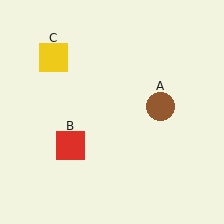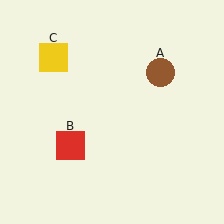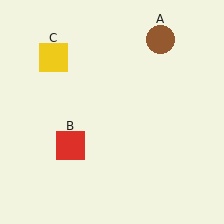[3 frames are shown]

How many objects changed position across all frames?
1 object changed position: brown circle (object A).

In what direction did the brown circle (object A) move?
The brown circle (object A) moved up.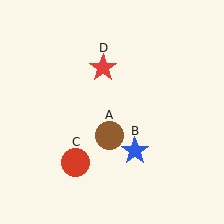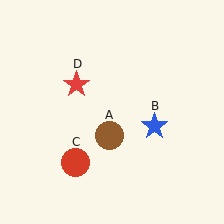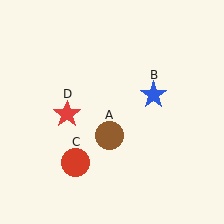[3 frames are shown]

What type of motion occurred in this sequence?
The blue star (object B), red star (object D) rotated counterclockwise around the center of the scene.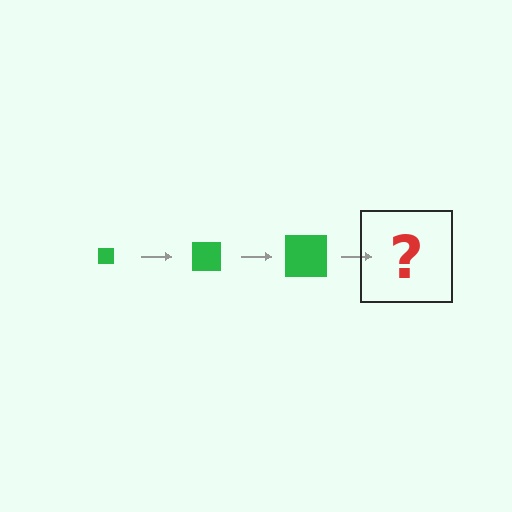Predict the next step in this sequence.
The next step is a green square, larger than the previous one.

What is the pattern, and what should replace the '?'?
The pattern is that the square gets progressively larger each step. The '?' should be a green square, larger than the previous one.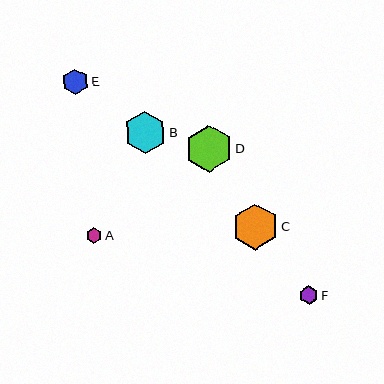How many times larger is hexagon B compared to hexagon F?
Hexagon B is approximately 2.2 times the size of hexagon F.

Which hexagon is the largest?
Hexagon D is the largest with a size of approximately 47 pixels.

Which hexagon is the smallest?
Hexagon A is the smallest with a size of approximately 15 pixels.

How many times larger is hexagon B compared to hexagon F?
Hexagon B is approximately 2.2 times the size of hexagon F.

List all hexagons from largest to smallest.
From largest to smallest: D, C, B, E, F, A.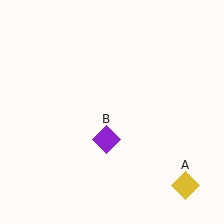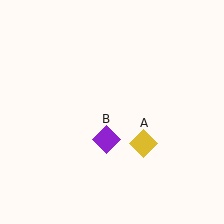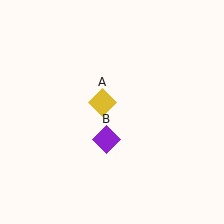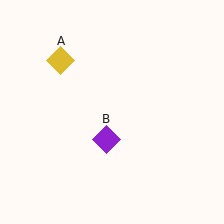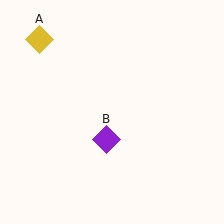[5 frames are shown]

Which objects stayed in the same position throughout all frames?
Purple diamond (object B) remained stationary.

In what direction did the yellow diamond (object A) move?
The yellow diamond (object A) moved up and to the left.